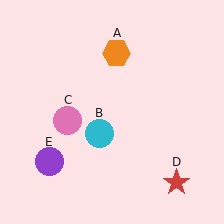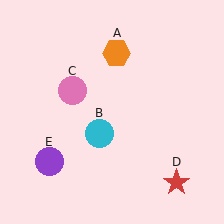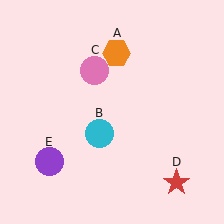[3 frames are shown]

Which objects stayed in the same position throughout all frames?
Orange hexagon (object A) and cyan circle (object B) and red star (object D) and purple circle (object E) remained stationary.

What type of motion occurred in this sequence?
The pink circle (object C) rotated clockwise around the center of the scene.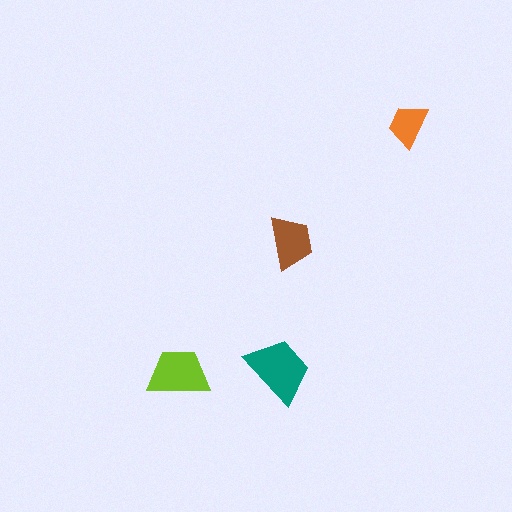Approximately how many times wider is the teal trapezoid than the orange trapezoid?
About 1.5 times wider.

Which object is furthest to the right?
The orange trapezoid is rightmost.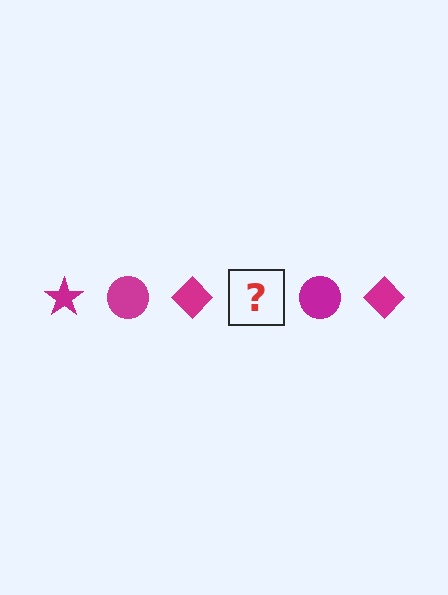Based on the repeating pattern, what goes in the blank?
The blank should be a magenta star.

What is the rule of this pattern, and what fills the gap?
The rule is that the pattern cycles through star, circle, diamond shapes in magenta. The gap should be filled with a magenta star.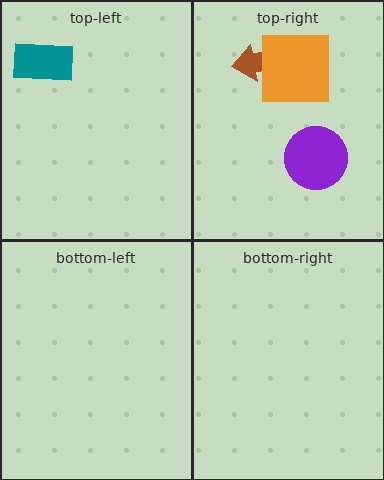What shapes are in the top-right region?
The brown arrow, the purple circle, the orange square.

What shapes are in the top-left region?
The teal rectangle.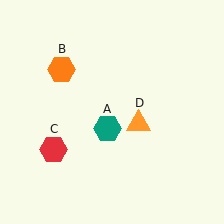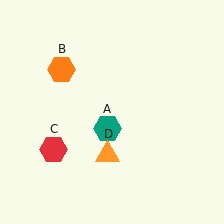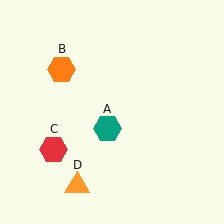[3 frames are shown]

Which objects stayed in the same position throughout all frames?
Teal hexagon (object A) and orange hexagon (object B) and red hexagon (object C) remained stationary.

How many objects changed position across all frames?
1 object changed position: orange triangle (object D).